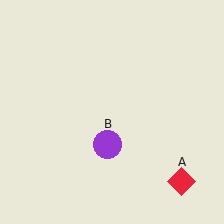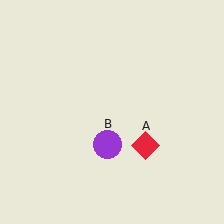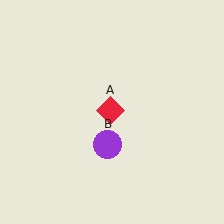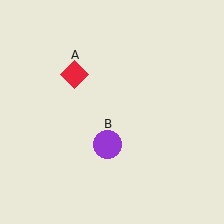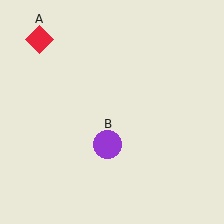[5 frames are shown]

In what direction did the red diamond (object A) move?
The red diamond (object A) moved up and to the left.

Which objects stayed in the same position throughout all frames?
Purple circle (object B) remained stationary.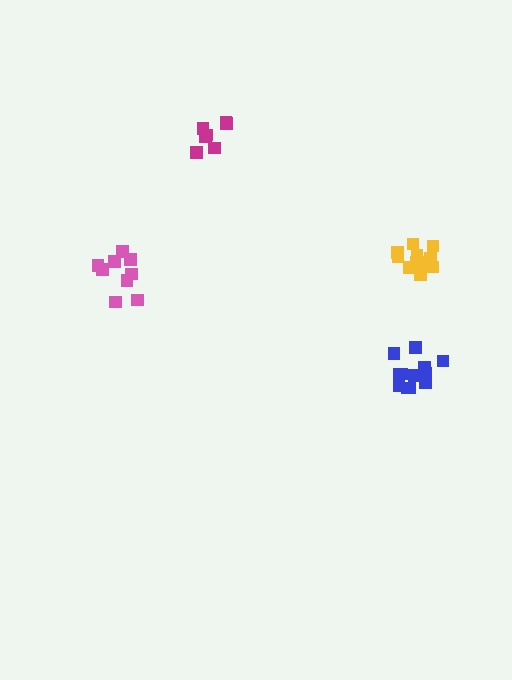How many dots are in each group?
Group 1: 7 dots, Group 2: 13 dots, Group 3: 13 dots, Group 4: 9 dots (42 total).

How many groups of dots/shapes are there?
There are 4 groups.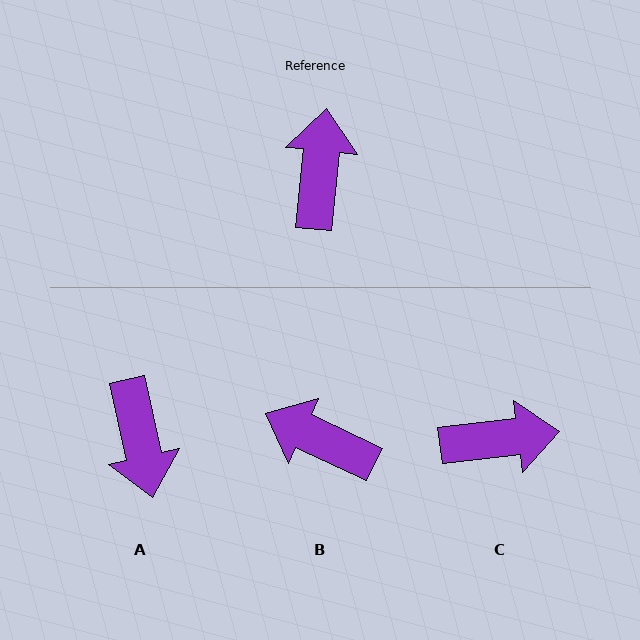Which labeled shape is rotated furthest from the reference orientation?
A, about 162 degrees away.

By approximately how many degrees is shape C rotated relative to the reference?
Approximately 78 degrees clockwise.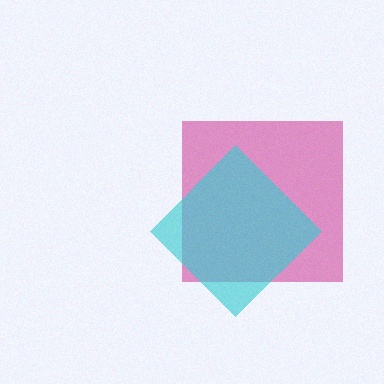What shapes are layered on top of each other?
The layered shapes are: a magenta square, a cyan diamond.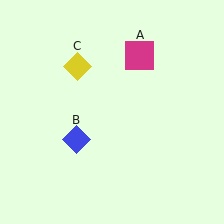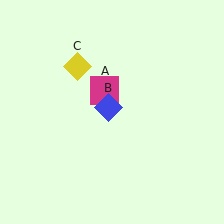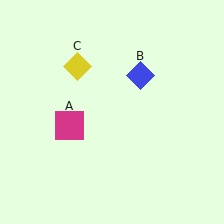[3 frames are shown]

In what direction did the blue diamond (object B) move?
The blue diamond (object B) moved up and to the right.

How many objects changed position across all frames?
2 objects changed position: magenta square (object A), blue diamond (object B).